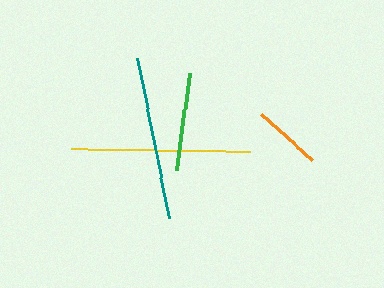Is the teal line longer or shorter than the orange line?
The teal line is longer than the orange line.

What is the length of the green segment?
The green segment is approximately 97 pixels long.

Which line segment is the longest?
The yellow line is the longest at approximately 179 pixels.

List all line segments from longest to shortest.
From longest to shortest: yellow, teal, green, orange.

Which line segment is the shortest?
The orange line is the shortest at approximately 67 pixels.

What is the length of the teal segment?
The teal segment is approximately 163 pixels long.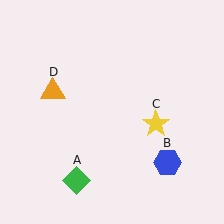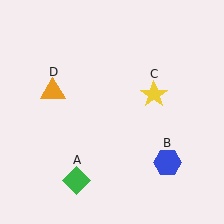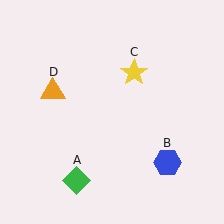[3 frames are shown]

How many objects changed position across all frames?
1 object changed position: yellow star (object C).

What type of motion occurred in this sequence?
The yellow star (object C) rotated counterclockwise around the center of the scene.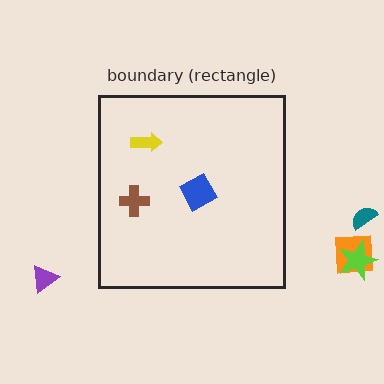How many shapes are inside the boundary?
3 inside, 4 outside.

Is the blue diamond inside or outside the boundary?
Inside.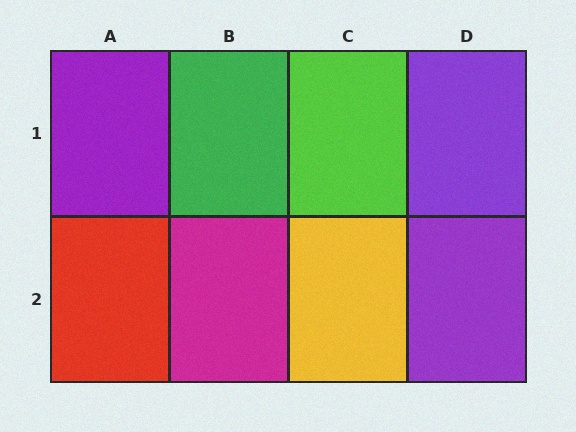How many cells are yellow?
1 cell is yellow.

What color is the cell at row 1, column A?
Purple.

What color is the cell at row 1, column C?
Lime.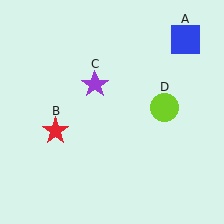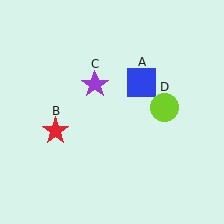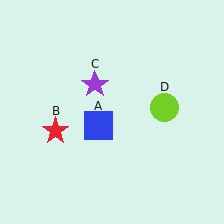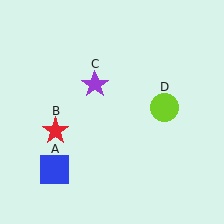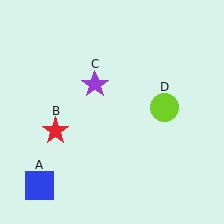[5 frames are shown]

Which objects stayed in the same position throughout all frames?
Red star (object B) and purple star (object C) and lime circle (object D) remained stationary.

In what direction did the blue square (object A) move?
The blue square (object A) moved down and to the left.